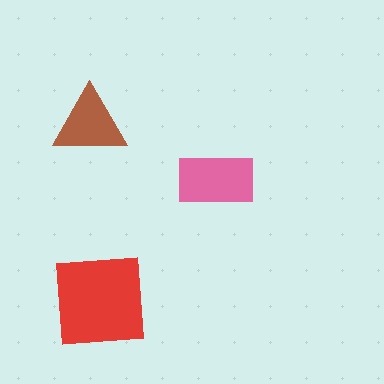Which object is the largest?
The red square.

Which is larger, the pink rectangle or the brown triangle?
The pink rectangle.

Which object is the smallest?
The brown triangle.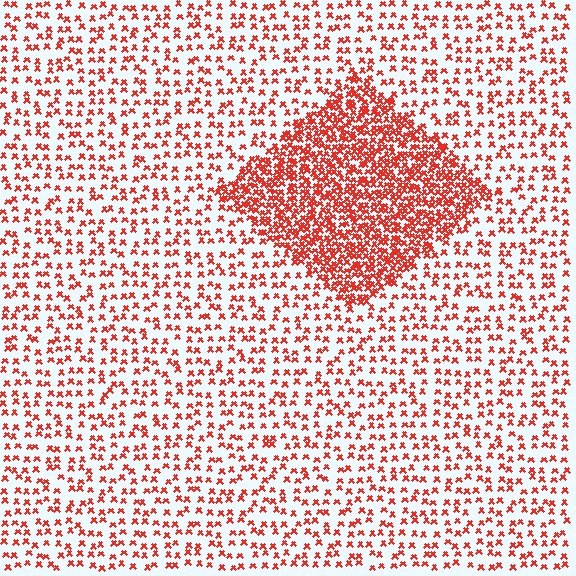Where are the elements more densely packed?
The elements are more densely packed inside the diamond boundary.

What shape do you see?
I see a diamond.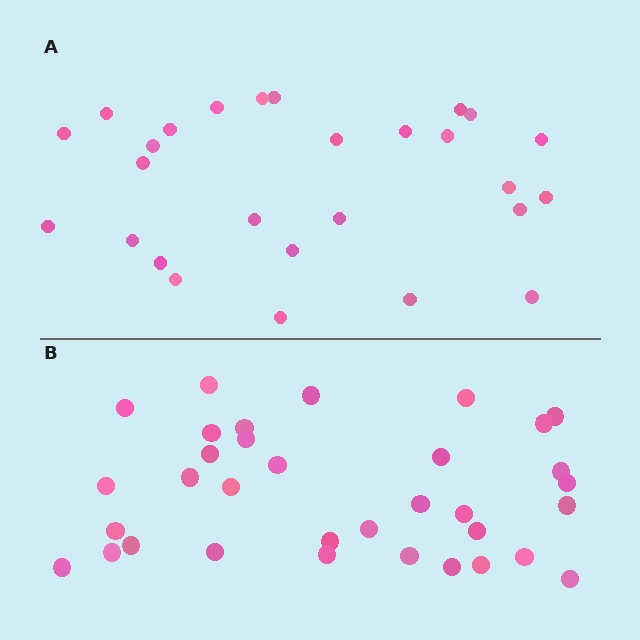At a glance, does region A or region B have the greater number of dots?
Region B (the bottom region) has more dots.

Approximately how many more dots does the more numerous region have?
Region B has roughly 8 or so more dots than region A.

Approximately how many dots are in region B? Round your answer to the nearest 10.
About 30 dots. (The exact count is 34, which rounds to 30.)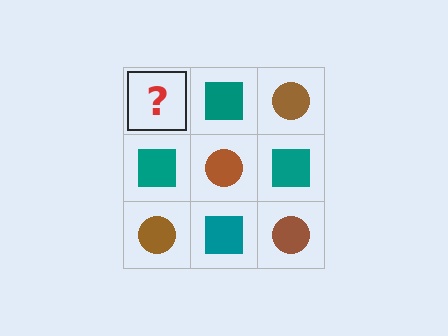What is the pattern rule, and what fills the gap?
The rule is that it alternates brown circle and teal square in a checkerboard pattern. The gap should be filled with a brown circle.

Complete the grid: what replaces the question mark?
The question mark should be replaced with a brown circle.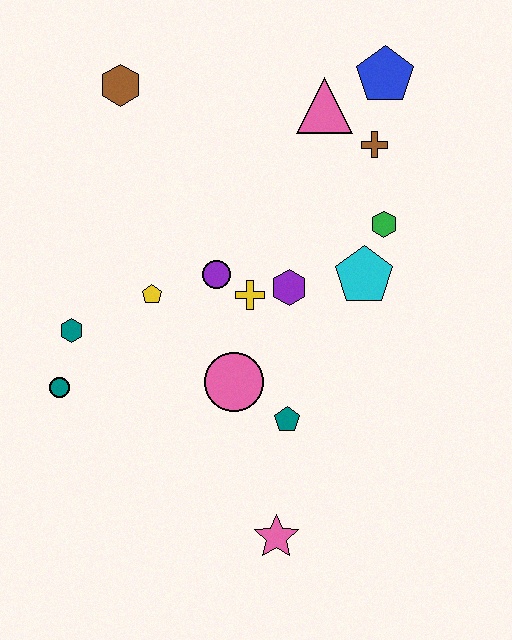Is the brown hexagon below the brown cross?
No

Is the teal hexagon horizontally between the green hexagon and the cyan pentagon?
No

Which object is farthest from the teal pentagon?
The brown hexagon is farthest from the teal pentagon.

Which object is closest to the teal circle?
The teal hexagon is closest to the teal circle.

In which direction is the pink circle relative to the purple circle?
The pink circle is below the purple circle.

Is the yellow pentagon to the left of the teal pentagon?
Yes